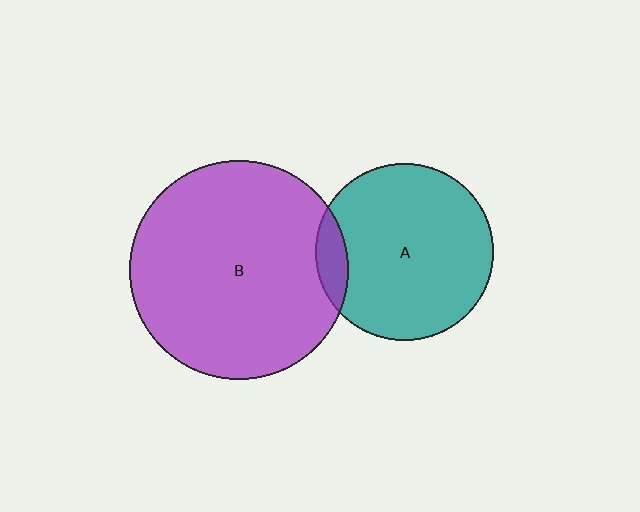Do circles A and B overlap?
Yes.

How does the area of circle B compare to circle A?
Approximately 1.5 times.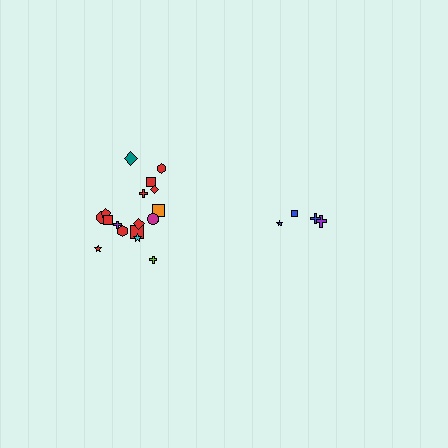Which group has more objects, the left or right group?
The left group.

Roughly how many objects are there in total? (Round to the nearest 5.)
Roughly 20 objects in total.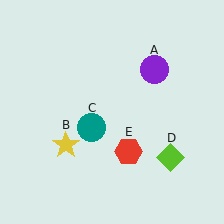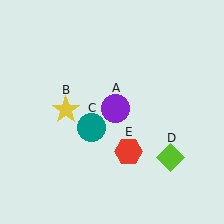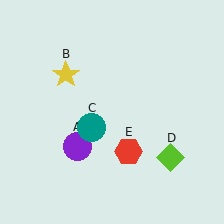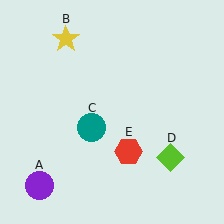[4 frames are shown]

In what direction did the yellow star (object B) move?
The yellow star (object B) moved up.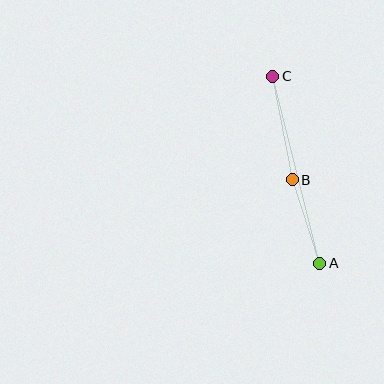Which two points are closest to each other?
Points A and B are closest to each other.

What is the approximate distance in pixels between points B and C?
The distance between B and C is approximately 105 pixels.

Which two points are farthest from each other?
Points A and C are farthest from each other.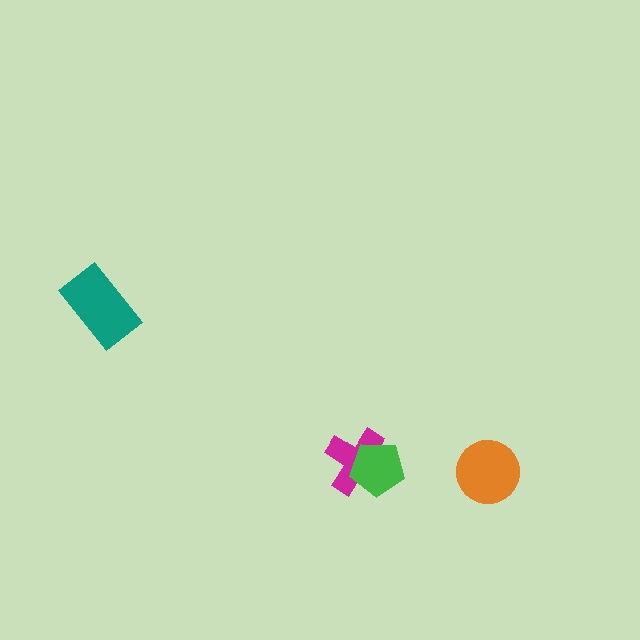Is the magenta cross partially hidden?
Yes, it is partially covered by another shape.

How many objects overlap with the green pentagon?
1 object overlaps with the green pentagon.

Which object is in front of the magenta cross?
The green pentagon is in front of the magenta cross.